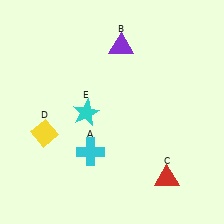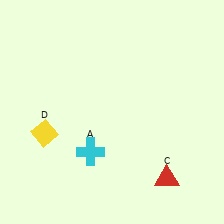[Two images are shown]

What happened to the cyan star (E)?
The cyan star (E) was removed in Image 2. It was in the bottom-left area of Image 1.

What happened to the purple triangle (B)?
The purple triangle (B) was removed in Image 2. It was in the top-right area of Image 1.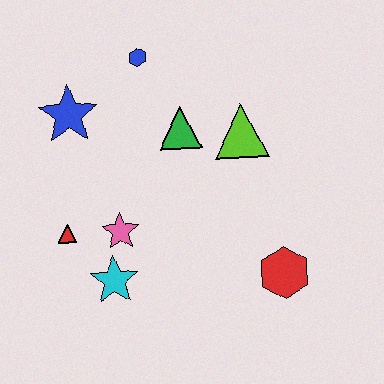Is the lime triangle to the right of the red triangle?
Yes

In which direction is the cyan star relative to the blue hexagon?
The cyan star is below the blue hexagon.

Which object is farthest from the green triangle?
The red hexagon is farthest from the green triangle.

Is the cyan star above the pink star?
No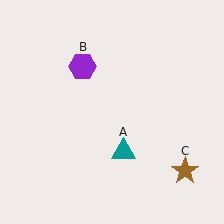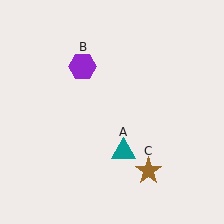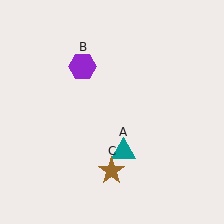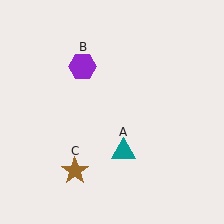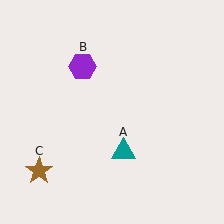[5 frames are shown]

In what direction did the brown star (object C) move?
The brown star (object C) moved left.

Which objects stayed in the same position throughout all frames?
Teal triangle (object A) and purple hexagon (object B) remained stationary.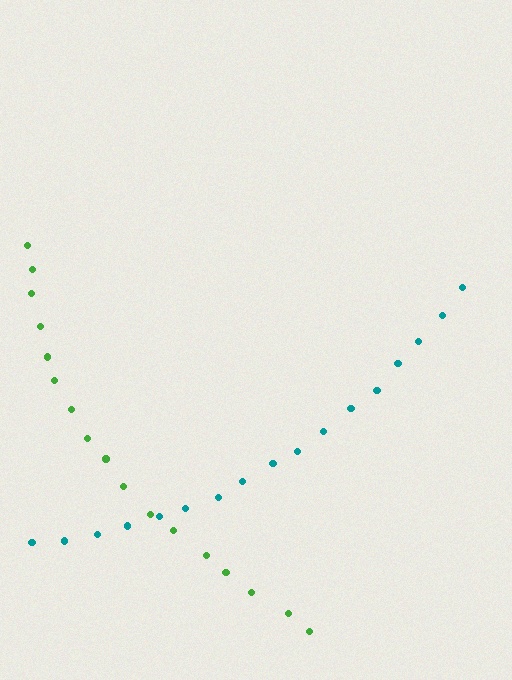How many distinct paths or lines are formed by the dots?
There are 2 distinct paths.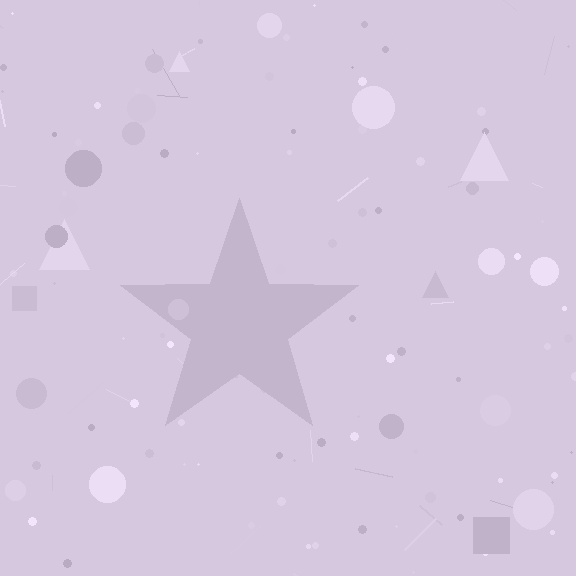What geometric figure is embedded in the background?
A star is embedded in the background.